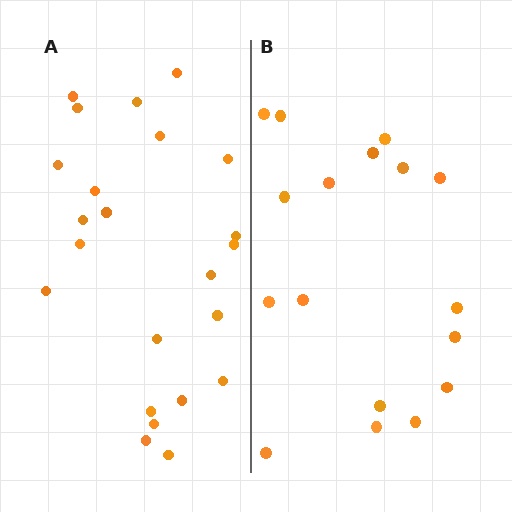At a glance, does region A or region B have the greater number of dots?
Region A (the left region) has more dots.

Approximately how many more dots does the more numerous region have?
Region A has about 6 more dots than region B.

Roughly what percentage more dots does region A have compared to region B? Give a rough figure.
About 35% more.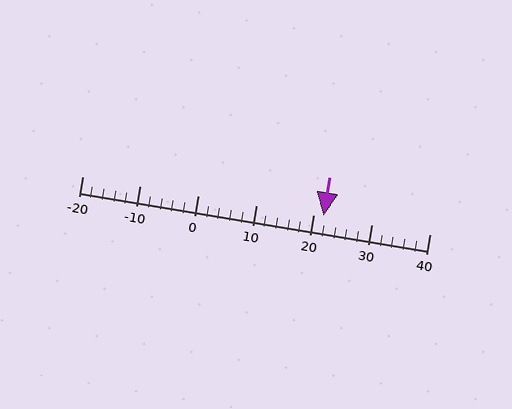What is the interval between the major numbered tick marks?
The major tick marks are spaced 10 units apart.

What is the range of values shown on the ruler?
The ruler shows values from -20 to 40.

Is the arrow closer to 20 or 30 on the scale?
The arrow is closer to 20.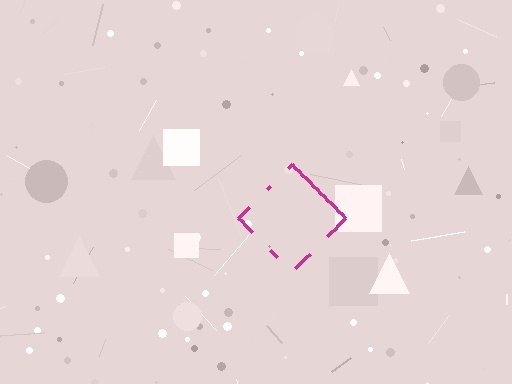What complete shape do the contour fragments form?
The contour fragments form a diamond.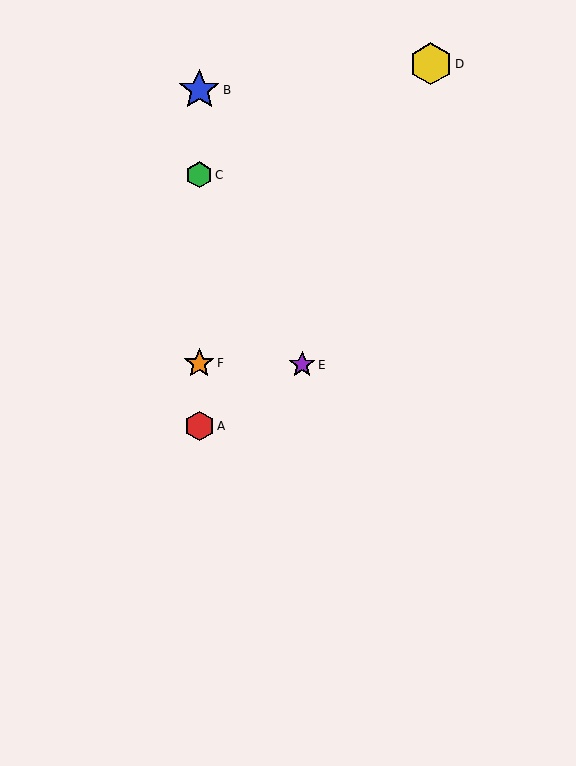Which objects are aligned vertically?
Objects A, B, C, F are aligned vertically.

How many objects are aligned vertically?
4 objects (A, B, C, F) are aligned vertically.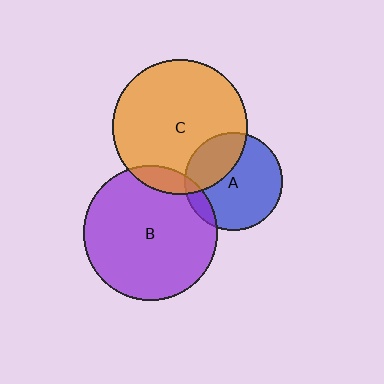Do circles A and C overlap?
Yes.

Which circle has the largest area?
Circle C (orange).